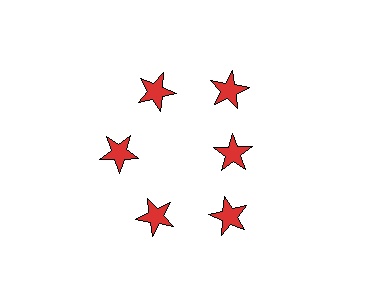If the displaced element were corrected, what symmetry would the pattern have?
It would have 6-fold rotational symmetry — the pattern would map onto itself every 60 degrees.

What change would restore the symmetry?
The symmetry would be restored by moving it outward, back onto the ring so that all 6 stars sit at equal angles and equal distance from the center.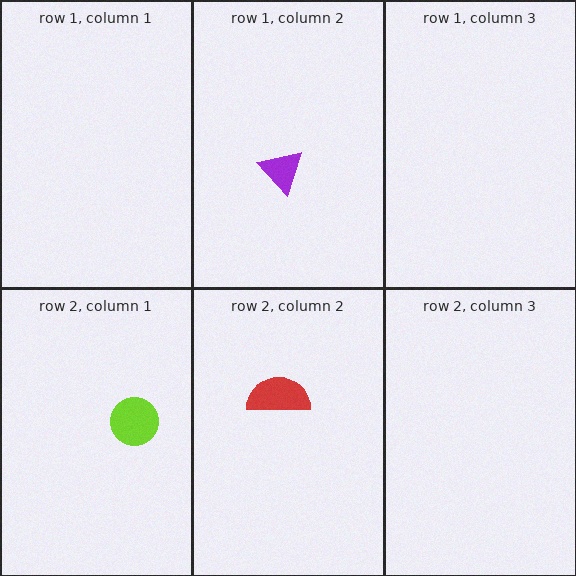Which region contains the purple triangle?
The row 1, column 2 region.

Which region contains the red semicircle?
The row 2, column 2 region.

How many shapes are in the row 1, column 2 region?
1.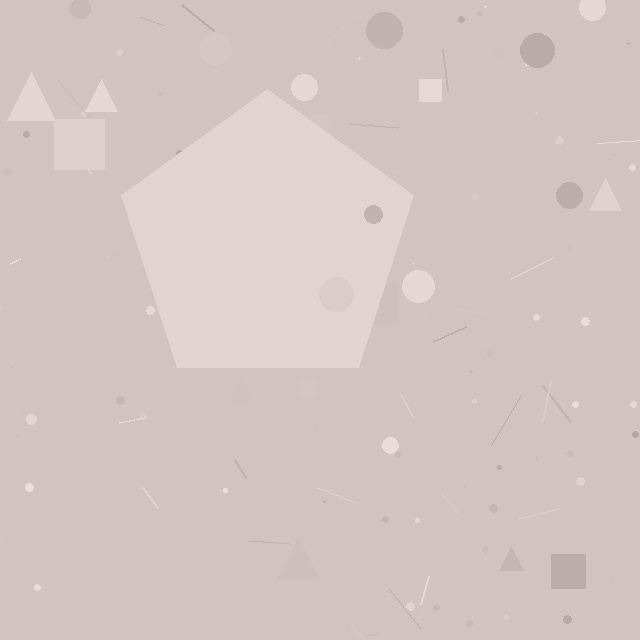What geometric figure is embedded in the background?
A pentagon is embedded in the background.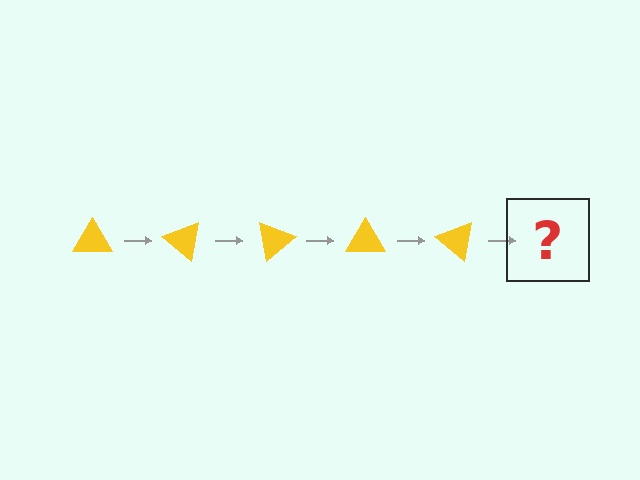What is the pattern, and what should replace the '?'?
The pattern is that the triangle rotates 40 degrees each step. The '?' should be a yellow triangle rotated 200 degrees.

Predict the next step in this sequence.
The next step is a yellow triangle rotated 200 degrees.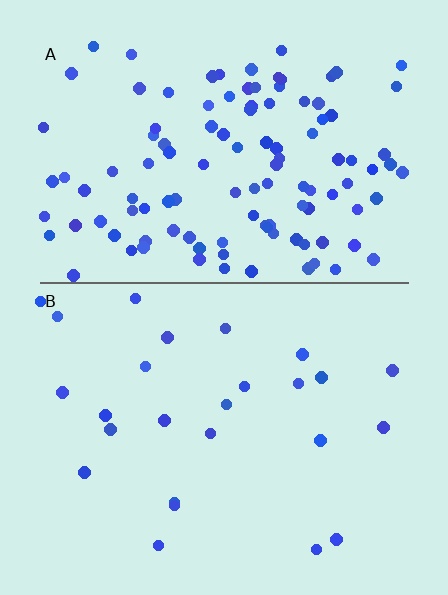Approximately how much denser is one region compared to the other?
Approximately 4.4× — region A over region B.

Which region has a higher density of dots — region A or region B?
A (the top).